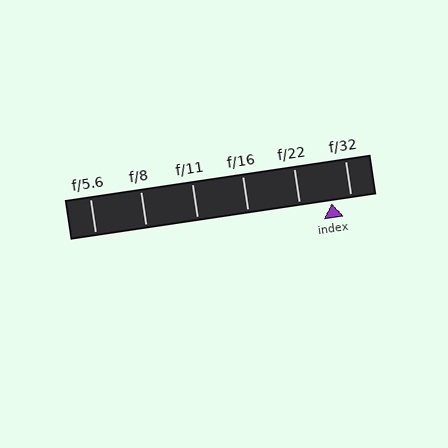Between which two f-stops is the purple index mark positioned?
The index mark is between f/22 and f/32.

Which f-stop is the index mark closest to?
The index mark is closest to f/32.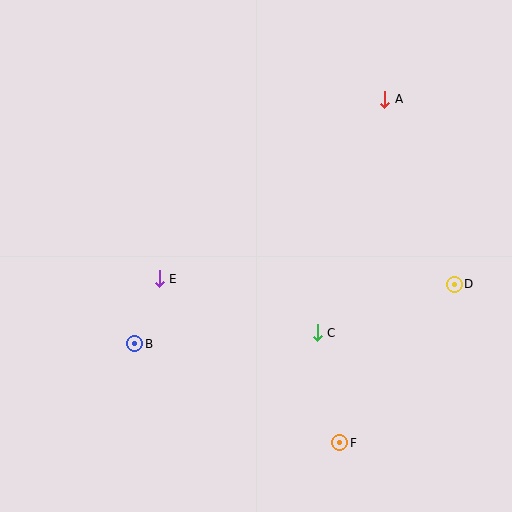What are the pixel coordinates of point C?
Point C is at (317, 333).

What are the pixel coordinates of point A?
Point A is at (385, 99).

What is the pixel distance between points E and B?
The distance between E and B is 70 pixels.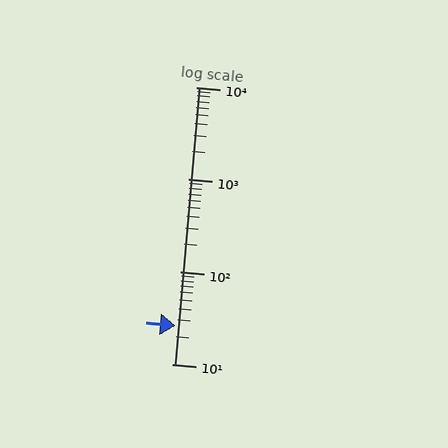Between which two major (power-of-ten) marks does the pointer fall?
The pointer is between 10 and 100.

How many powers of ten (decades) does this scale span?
The scale spans 3 decades, from 10 to 10000.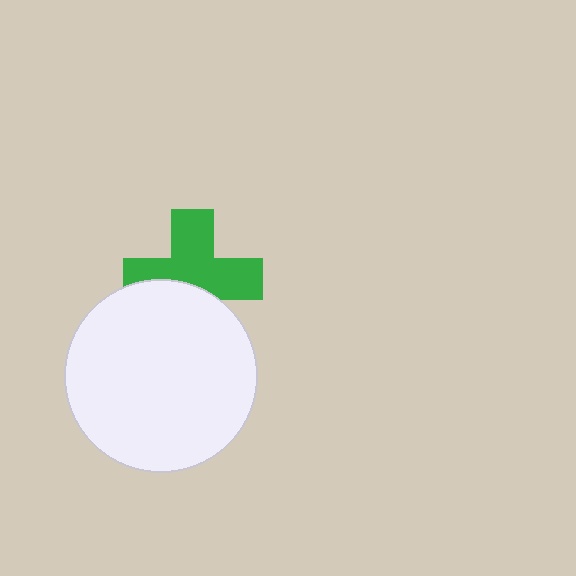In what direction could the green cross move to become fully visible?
The green cross could move up. That would shift it out from behind the white circle entirely.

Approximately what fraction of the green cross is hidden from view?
Roughly 36% of the green cross is hidden behind the white circle.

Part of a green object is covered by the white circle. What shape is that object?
It is a cross.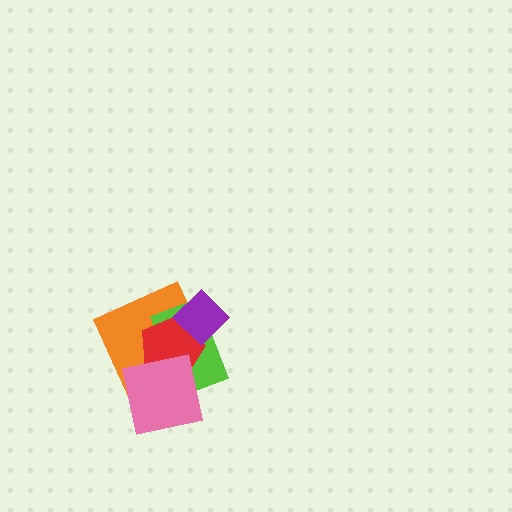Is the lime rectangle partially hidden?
Yes, it is partially covered by another shape.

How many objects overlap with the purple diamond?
3 objects overlap with the purple diamond.